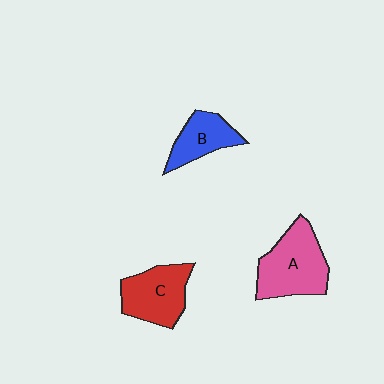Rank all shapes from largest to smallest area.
From largest to smallest: A (pink), C (red), B (blue).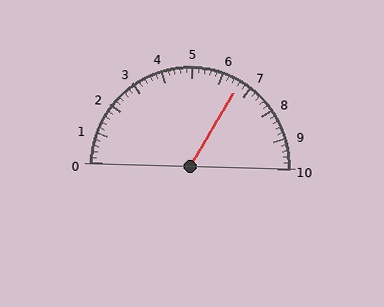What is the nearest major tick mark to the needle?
The nearest major tick mark is 7.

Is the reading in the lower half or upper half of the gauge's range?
The reading is in the upper half of the range (0 to 10).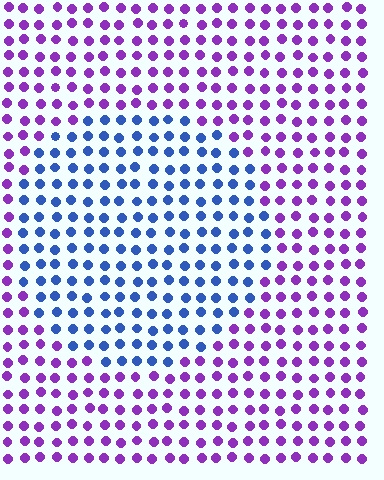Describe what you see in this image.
The image is filled with small purple elements in a uniform arrangement. A circle-shaped region is visible where the elements are tinted to a slightly different hue, forming a subtle color boundary.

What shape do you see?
I see a circle.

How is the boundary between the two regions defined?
The boundary is defined purely by a slight shift in hue (about 60 degrees). Spacing, size, and orientation are identical on both sides.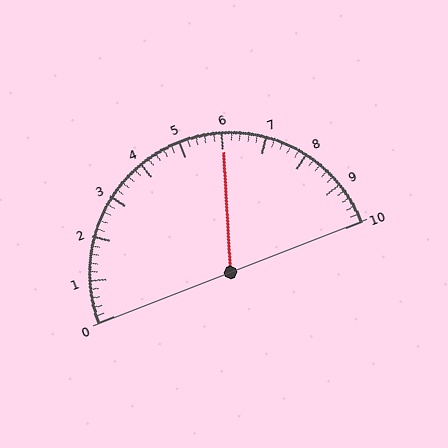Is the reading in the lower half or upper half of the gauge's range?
The reading is in the upper half of the range (0 to 10).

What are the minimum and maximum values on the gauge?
The gauge ranges from 0 to 10.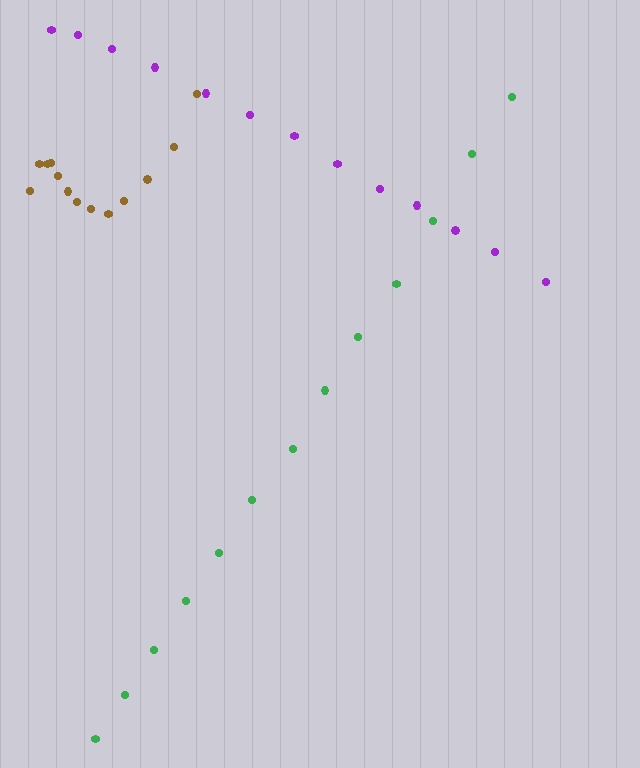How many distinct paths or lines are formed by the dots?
There are 3 distinct paths.